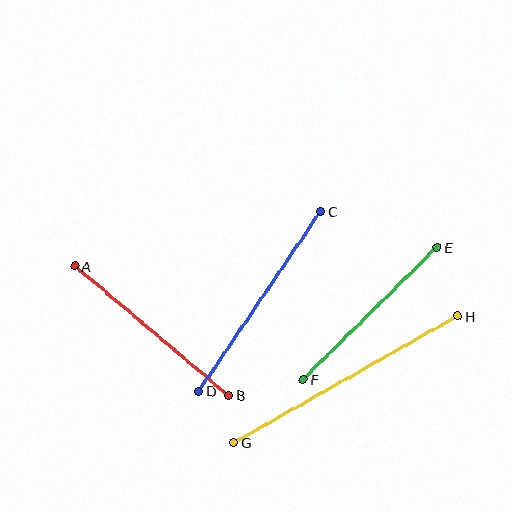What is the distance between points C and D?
The distance is approximately 217 pixels.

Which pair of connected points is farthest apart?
Points G and H are farthest apart.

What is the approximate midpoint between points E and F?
The midpoint is at approximately (370, 313) pixels.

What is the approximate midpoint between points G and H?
The midpoint is at approximately (346, 379) pixels.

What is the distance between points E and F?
The distance is approximately 189 pixels.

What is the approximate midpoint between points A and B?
The midpoint is at approximately (152, 331) pixels.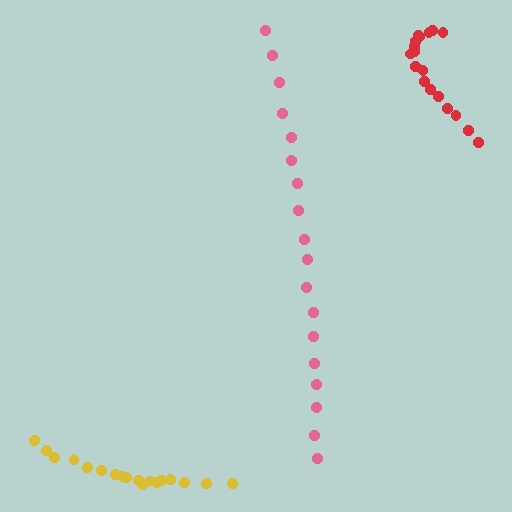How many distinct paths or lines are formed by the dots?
There are 3 distinct paths.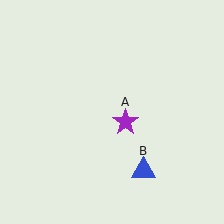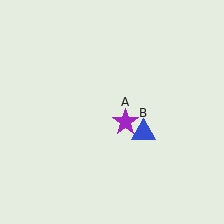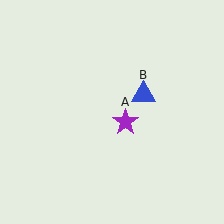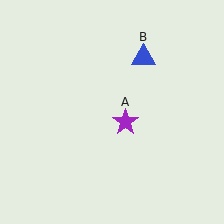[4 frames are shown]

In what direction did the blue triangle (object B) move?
The blue triangle (object B) moved up.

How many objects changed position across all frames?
1 object changed position: blue triangle (object B).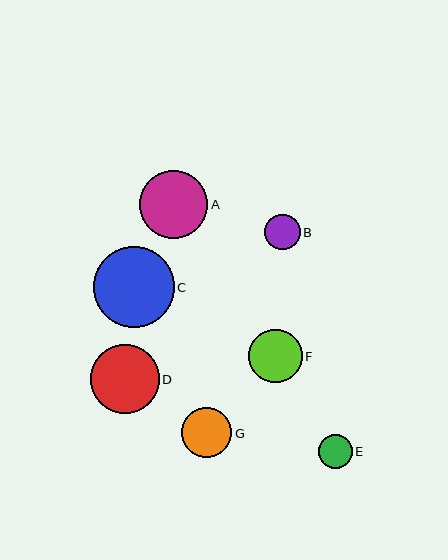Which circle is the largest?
Circle C is the largest with a size of approximately 81 pixels.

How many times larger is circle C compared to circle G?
Circle C is approximately 1.6 times the size of circle G.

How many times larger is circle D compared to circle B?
Circle D is approximately 2.0 times the size of circle B.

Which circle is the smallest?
Circle E is the smallest with a size of approximately 34 pixels.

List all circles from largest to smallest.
From largest to smallest: C, D, A, F, G, B, E.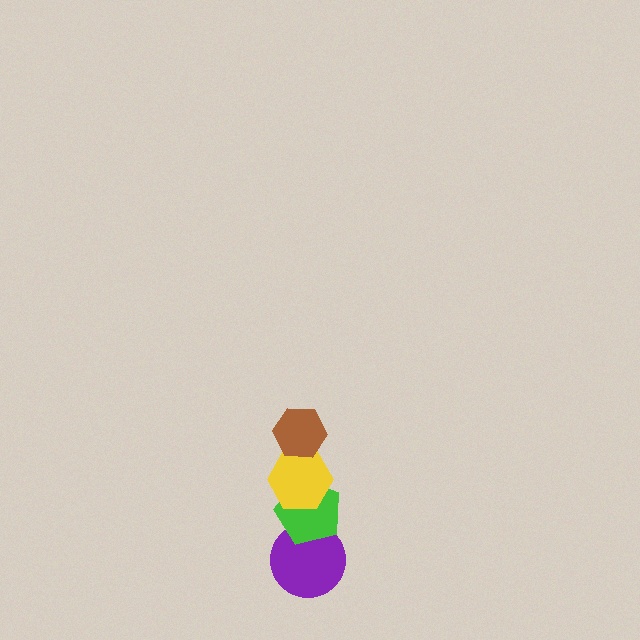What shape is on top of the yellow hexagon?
The brown hexagon is on top of the yellow hexagon.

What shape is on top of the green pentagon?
The yellow hexagon is on top of the green pentagon.